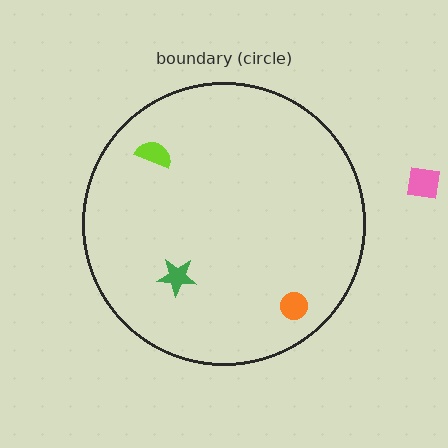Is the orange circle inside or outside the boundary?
Inside.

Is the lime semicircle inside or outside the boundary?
Inside.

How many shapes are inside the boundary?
3 inside, 1 outside.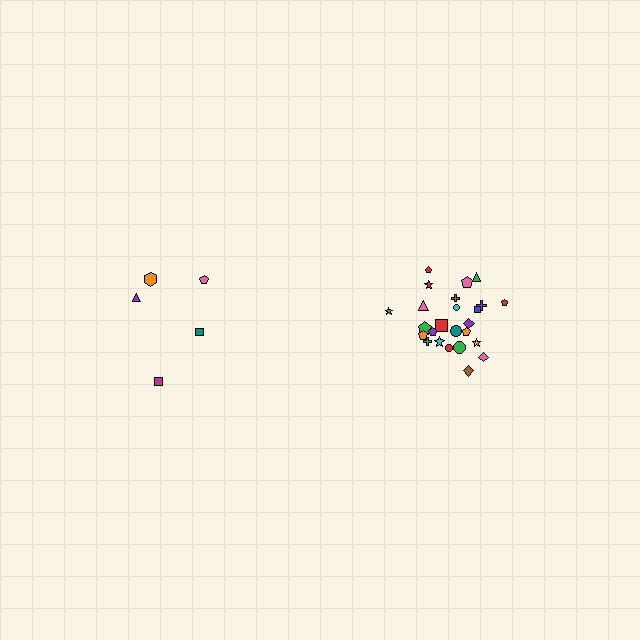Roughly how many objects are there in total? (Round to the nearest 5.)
Roughly 30 objects in total.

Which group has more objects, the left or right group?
The right group.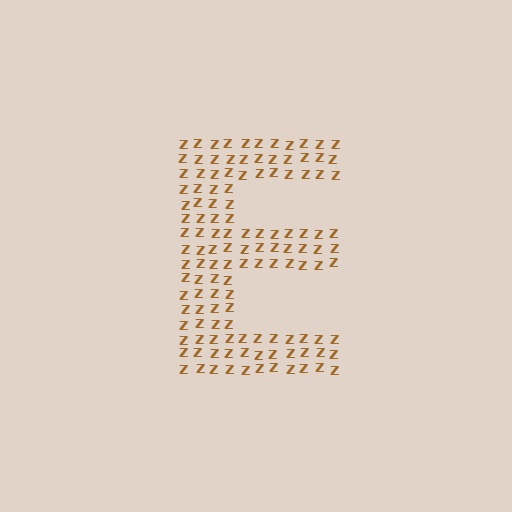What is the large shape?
The large shape is the letter E.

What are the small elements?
The small elements are letter Z's.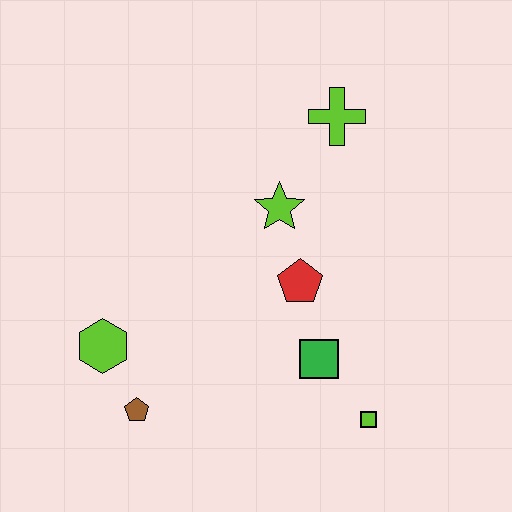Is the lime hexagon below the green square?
No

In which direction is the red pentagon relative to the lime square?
The red pentagon is above the lime square.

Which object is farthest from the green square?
The lime cross is farthest from the green square.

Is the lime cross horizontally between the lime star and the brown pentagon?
No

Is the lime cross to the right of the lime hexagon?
Yes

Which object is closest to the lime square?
The green square is closest to the lime square.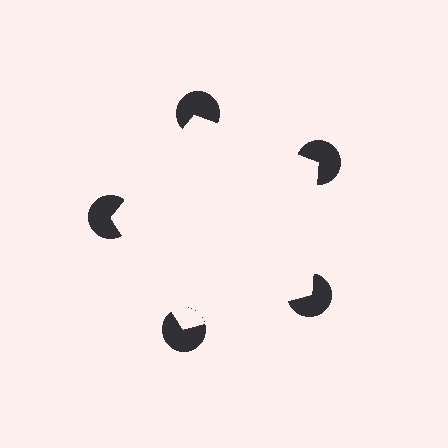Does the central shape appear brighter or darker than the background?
It typically appears slightly brighter than the background, even though no actual brightness change is drawn.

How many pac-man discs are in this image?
There are 5 — one at each vertex of the illusory pentagon.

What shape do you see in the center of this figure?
An illusory pentagon — its edges are inferred from the aligned wedge cuts in the pac-man discs, not physically drawn.